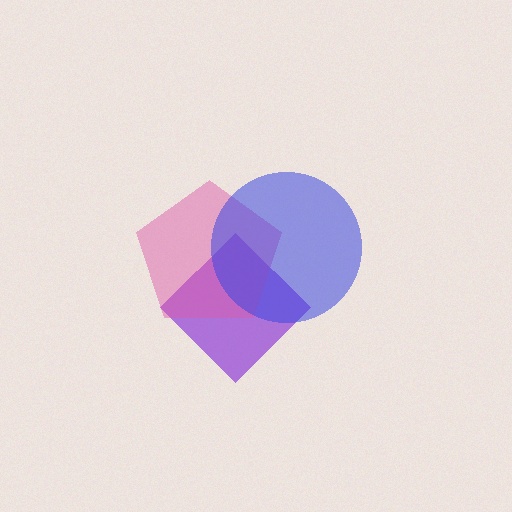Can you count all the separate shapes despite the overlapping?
Yes, there are 3 separate shapes.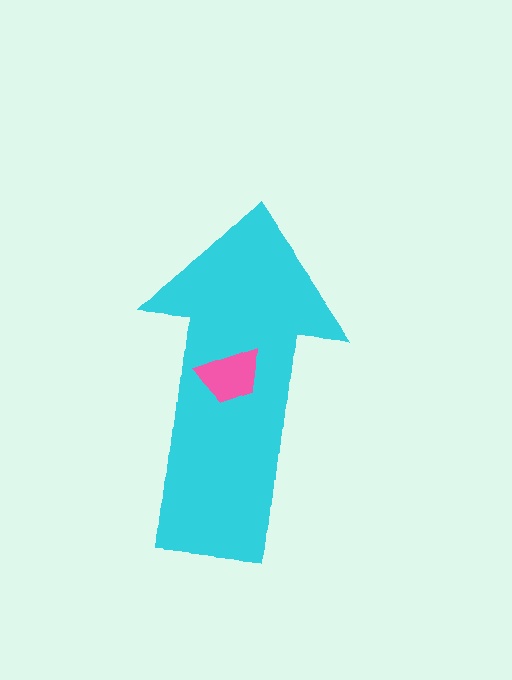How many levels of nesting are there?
2.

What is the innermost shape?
The pink trapezoid.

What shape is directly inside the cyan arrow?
The pink trapezoid.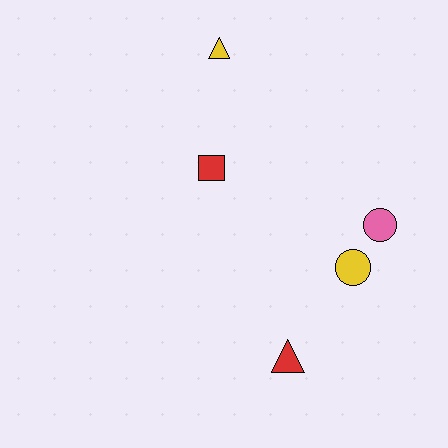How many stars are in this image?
There are no stars.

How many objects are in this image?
There are 5 objects.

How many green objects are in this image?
There are no green objects.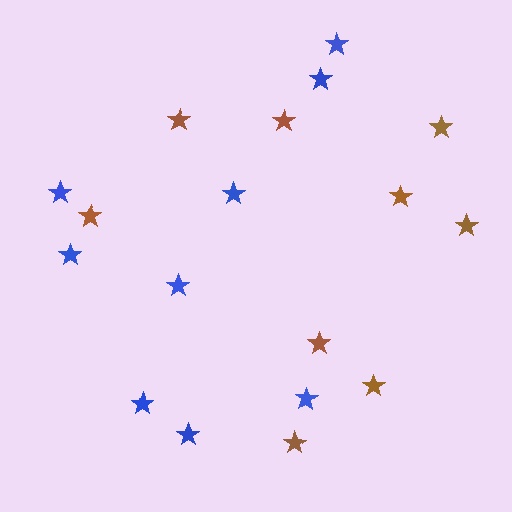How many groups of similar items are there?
There are 2 groups: one group of brown stars (9) and one group of blue stars (9).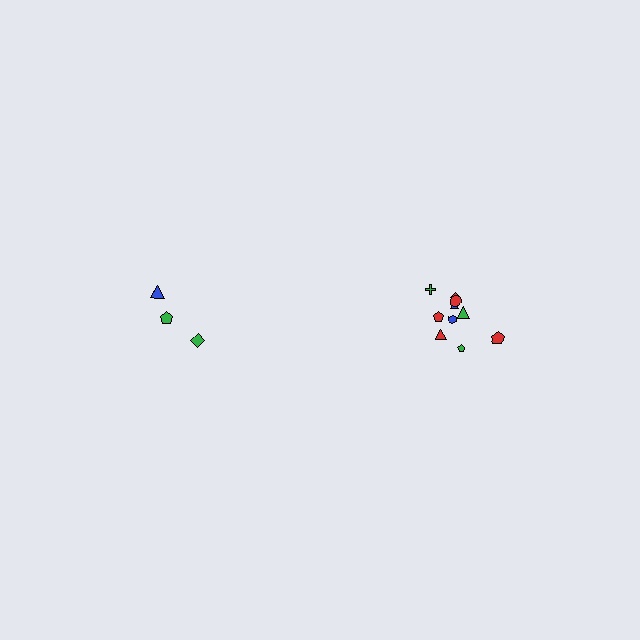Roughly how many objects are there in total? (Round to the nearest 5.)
Roughly 15 objects in total.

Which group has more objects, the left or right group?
The right group.